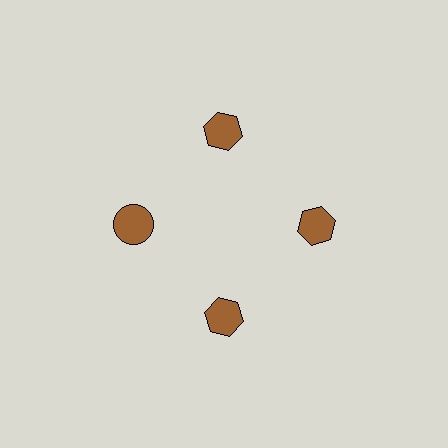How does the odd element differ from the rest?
It has a different shape: circle instead of hexagon.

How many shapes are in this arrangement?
There are 4 shapes arranged in a ring pattern.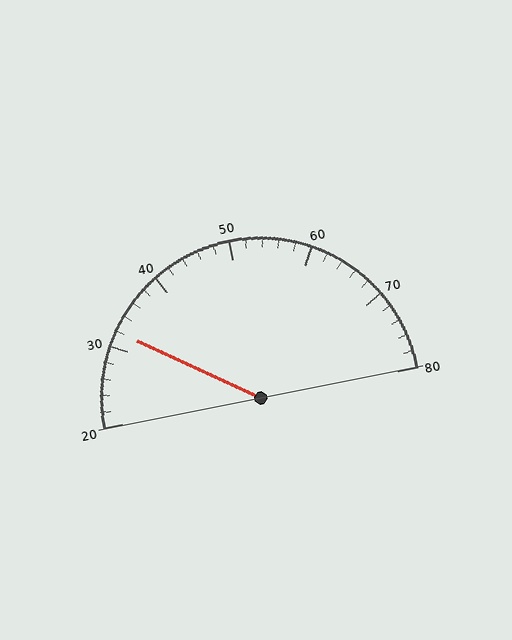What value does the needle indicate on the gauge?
The needle indicates approximately 32.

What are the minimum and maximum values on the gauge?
The gauge ranges from 20 to 80.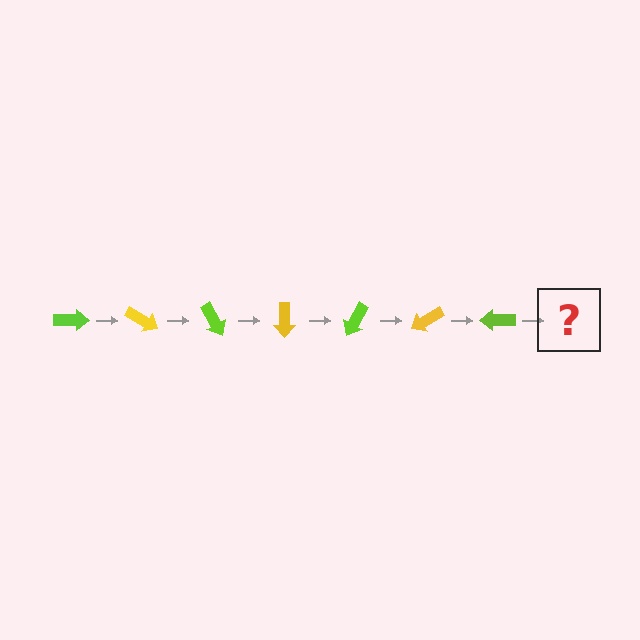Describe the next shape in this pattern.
It should be a yellow arrow, rotated 210 degrees from the start.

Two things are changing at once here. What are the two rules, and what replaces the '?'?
The two rules are that it rotates 30 degrees each step and the color cycles through lime and yellow. The '?' should be a yellow arrow, rotated 210 degrees from the start.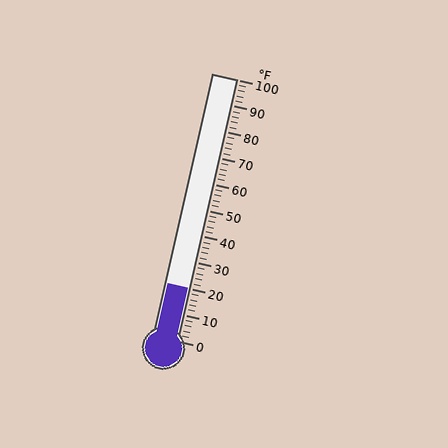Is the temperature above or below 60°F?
The temperature is below 60°F.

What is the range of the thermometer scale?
The thermometer scale ranges from 0°F to 100°F.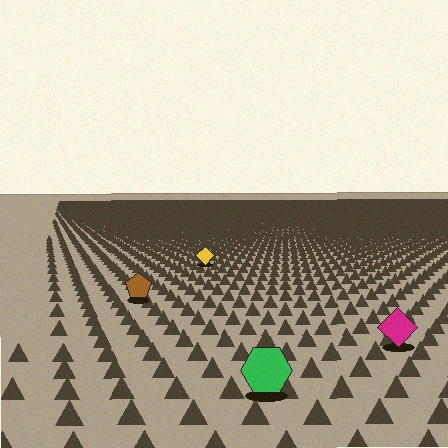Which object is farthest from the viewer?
The yellow diamond is farthest from the viewer. It appears smaller and the ground texture around it is denser.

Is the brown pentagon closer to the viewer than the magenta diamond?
No. The magenta diamond is closer — you can tell from the texture gradient: the ground texture is coarser near it.